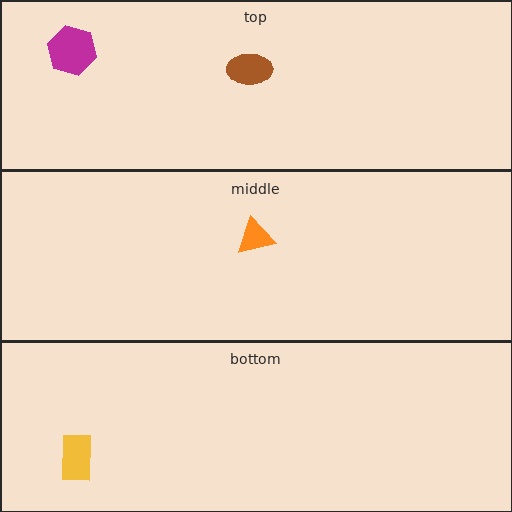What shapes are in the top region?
The magenta hexagon, the brown ellipse.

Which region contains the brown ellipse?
The top region.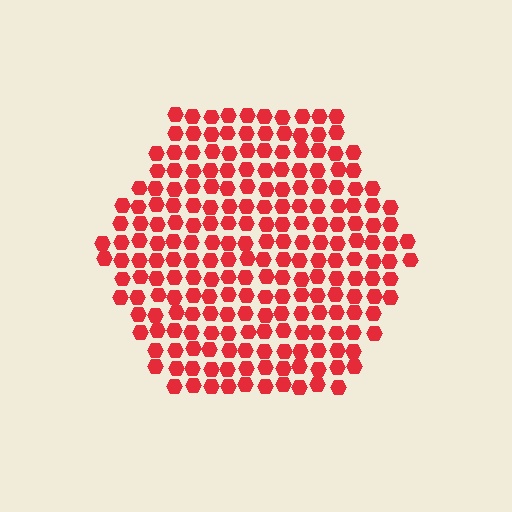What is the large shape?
The large shape is a hexagon.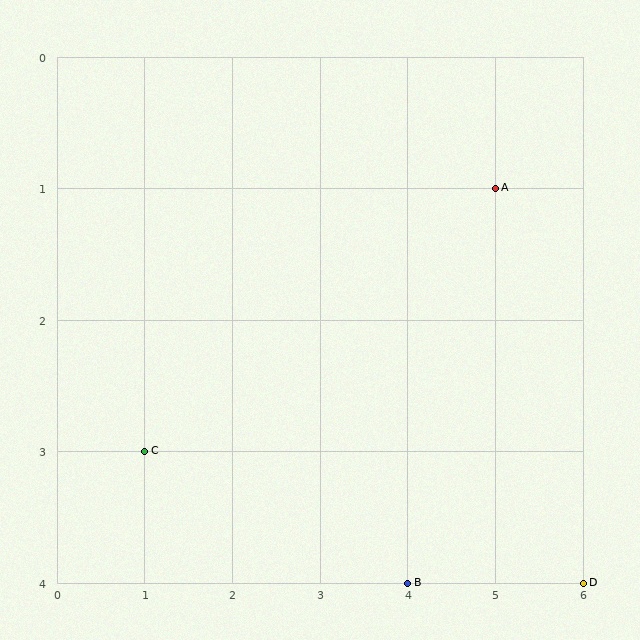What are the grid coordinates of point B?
Point B is at grid coordinates (4, 4).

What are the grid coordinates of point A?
Point A is at grid coordinates (5, 1).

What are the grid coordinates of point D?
Point D is at grid coordinates (6, 4).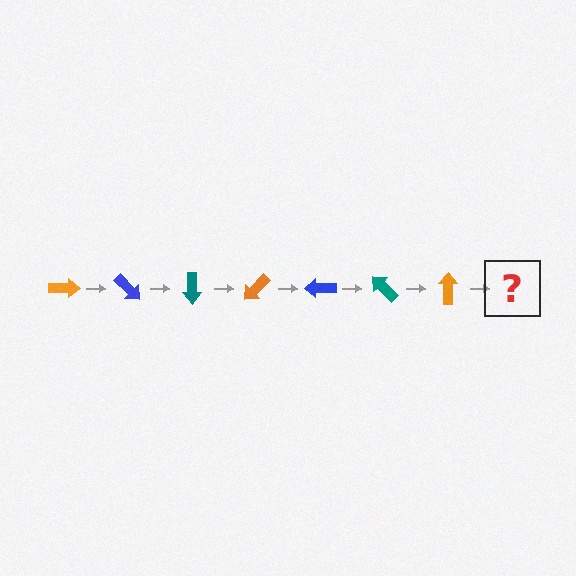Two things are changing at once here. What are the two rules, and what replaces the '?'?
The two rules are that it rotates 45 degrees each step and the color cycles through orange, blue, and teal. The '?' should be a blue arrow, rotated 315 degrees from the start.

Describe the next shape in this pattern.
It should be a blue arrow, rotated 315 degrees from the start.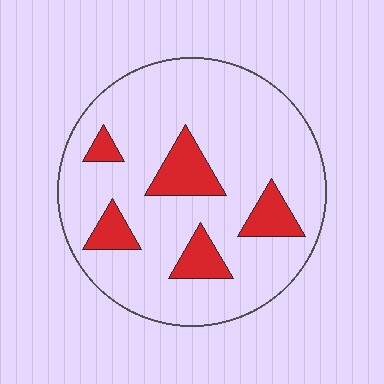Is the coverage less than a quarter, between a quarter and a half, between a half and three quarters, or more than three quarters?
Less than a quarter.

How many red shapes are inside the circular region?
5.